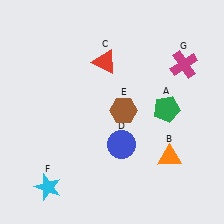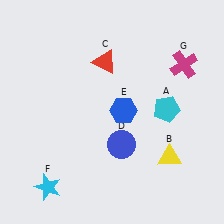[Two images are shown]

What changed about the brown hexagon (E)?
In Image 1, E is brown. In Image 2, it changed to blue.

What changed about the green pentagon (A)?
In Image 1, A is green. In Image 2, it changed to cyan.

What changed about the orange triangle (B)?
In Image 1, B is orange. In Image 2, it changed to yellow.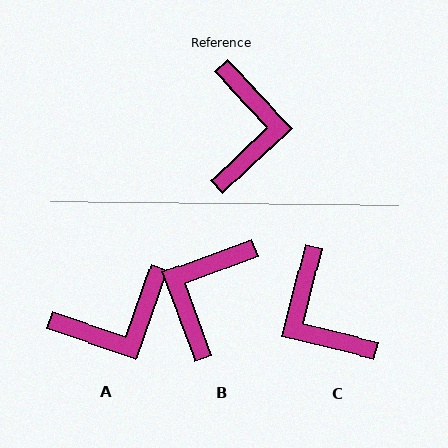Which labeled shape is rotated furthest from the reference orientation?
B, about 157 degrees away.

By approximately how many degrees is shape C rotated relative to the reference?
Approximately 147 degrees clockwise.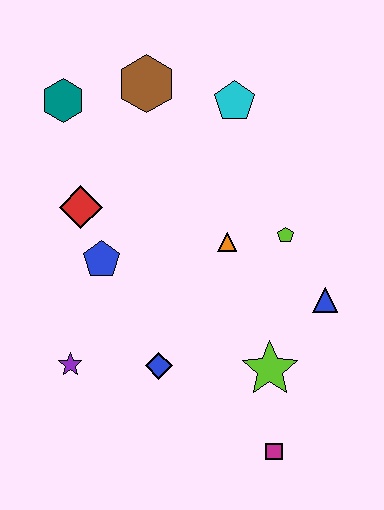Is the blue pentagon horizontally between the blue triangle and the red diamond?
Yes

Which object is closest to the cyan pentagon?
The brown hexagon is closest to the cyan pentagon.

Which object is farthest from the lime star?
The teal hexagon is farthest from the lime star.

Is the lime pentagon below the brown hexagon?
Yes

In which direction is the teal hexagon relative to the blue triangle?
The teal hexagon is to the left of the blue triangle.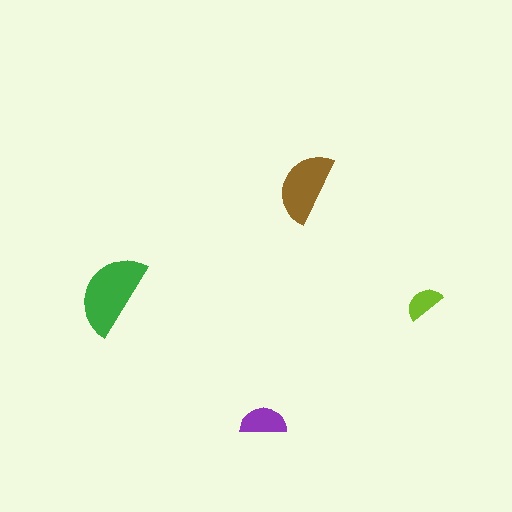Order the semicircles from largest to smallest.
the green one, the brown one, the purple one, the lime one.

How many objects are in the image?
There are 4 objects in the image.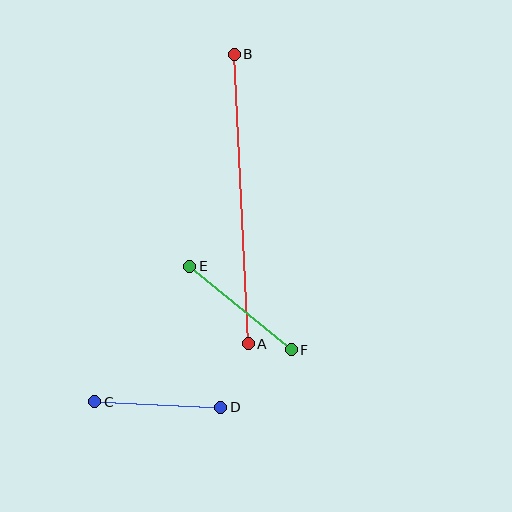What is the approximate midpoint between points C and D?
The midpoint is at approximately (158, 404) pixels.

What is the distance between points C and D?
The distance is approximately 126 pixels.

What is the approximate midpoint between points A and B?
The midpoint is at approximately (241, 199) pixels.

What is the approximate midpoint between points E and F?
The midpoint is at approximately (240, 308) pixels.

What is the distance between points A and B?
The distance is approximately 290 pixels.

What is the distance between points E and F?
The distance is approximately 132 pixels.